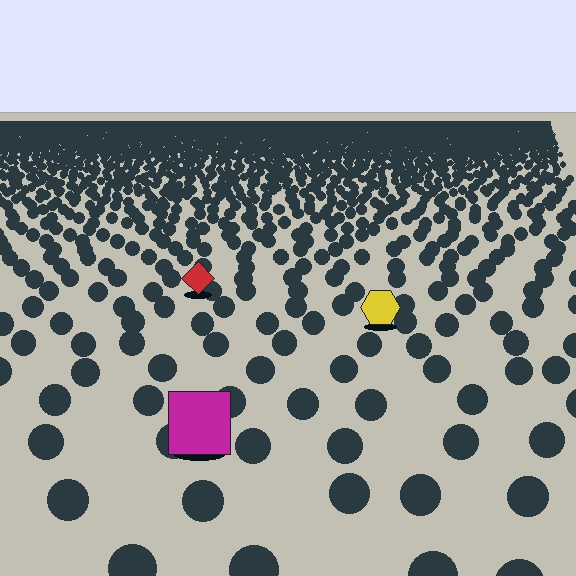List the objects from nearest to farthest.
From nearest to farthest: the magenta square, the yellow hexagon, the red diamond.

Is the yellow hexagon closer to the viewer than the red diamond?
Yes. The yellow hexagon is closer — you can tell from the texture gradient: the ground texture is coarser near it.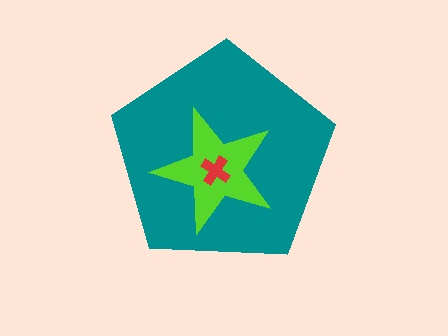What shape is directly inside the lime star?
The red cross.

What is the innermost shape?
The red cross.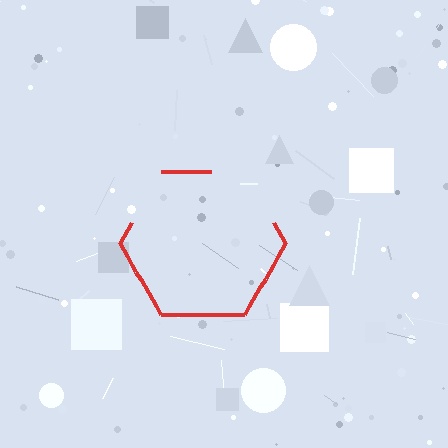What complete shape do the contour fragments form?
The contour fragments form a hexagon.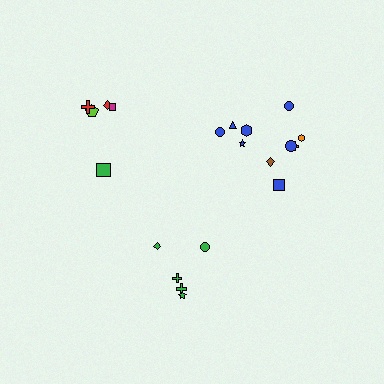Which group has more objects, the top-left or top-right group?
The top-right group.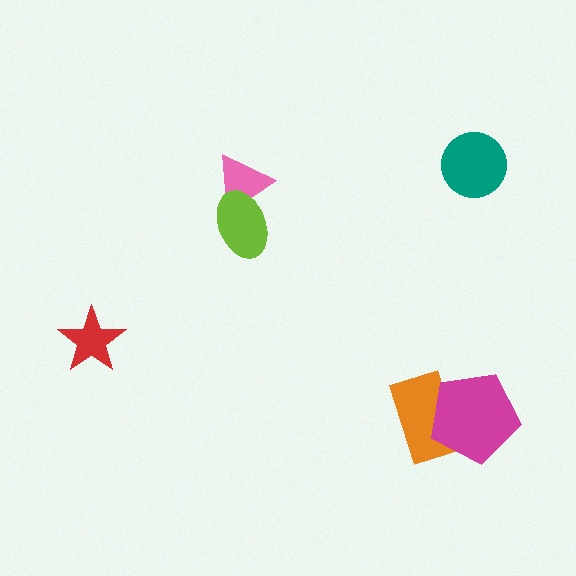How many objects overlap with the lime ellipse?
1 object overlaps with the lime ellipse.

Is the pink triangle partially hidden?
Yes, it is partially covered by another shape.